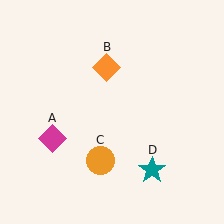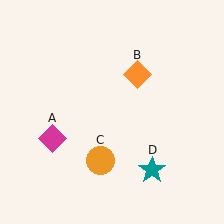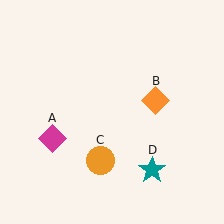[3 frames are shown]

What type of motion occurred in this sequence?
The orange diamond (object B) rotated clockwise around the center of the scene.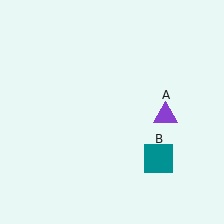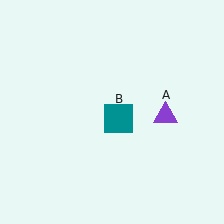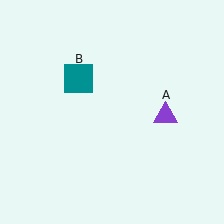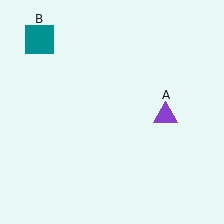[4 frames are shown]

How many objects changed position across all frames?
1 object changed position: teal square (object B).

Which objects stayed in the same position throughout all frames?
Purple triangle (object A) remained stationary.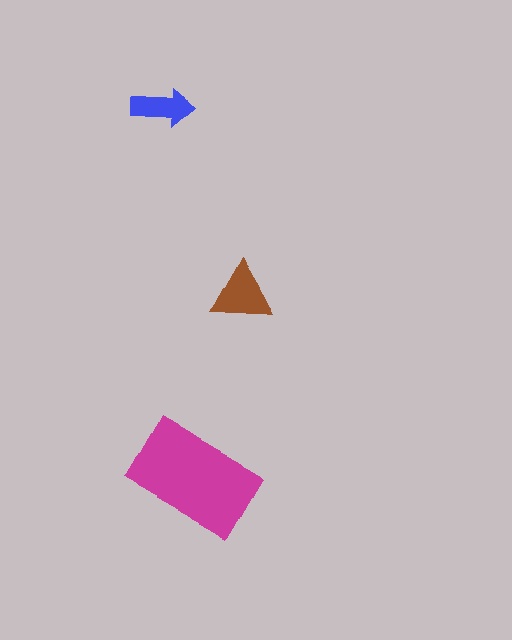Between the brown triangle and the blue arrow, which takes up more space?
The brown triangle.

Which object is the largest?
The magenta rectangle.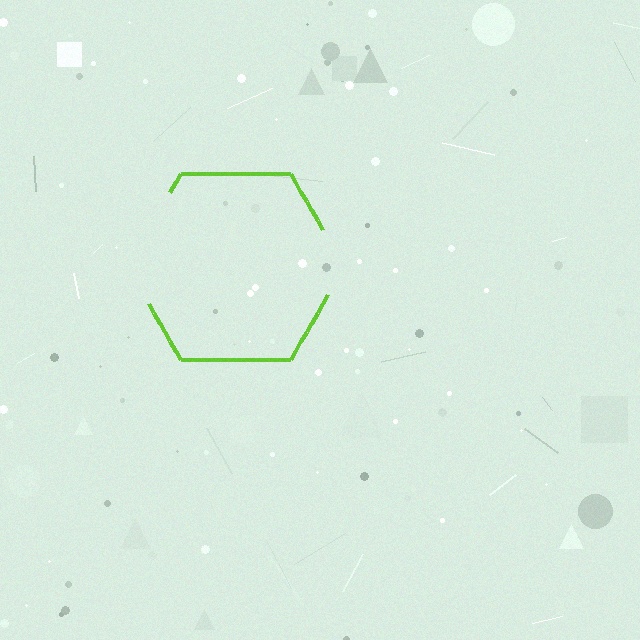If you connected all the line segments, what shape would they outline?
They would outline a hexagon.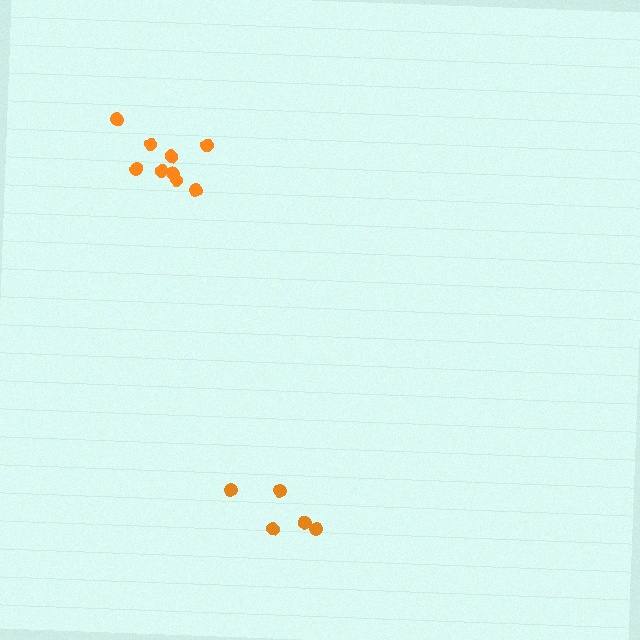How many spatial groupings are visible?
There are 2 spatial groupings.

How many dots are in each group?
Group 1: 5 dots, Group 2: 9 dots (14 total).